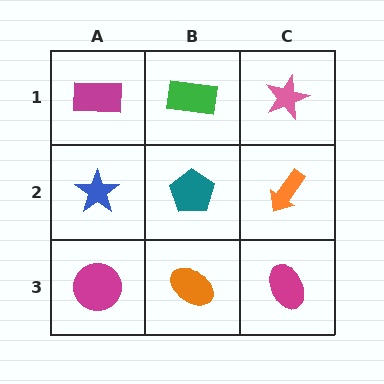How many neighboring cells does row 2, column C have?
3.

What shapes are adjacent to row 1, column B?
A teal pentagon (row 2, column B), a magenta rectangle (row 1, column A), a pink star (row 1, column C).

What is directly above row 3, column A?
A blue star.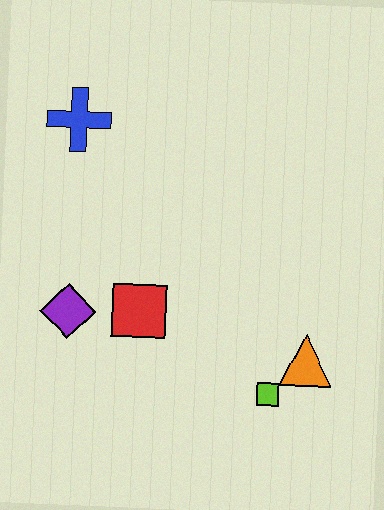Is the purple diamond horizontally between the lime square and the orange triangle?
No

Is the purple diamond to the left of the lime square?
Yes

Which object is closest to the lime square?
The orange triangle is closest to the lime square.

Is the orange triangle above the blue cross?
No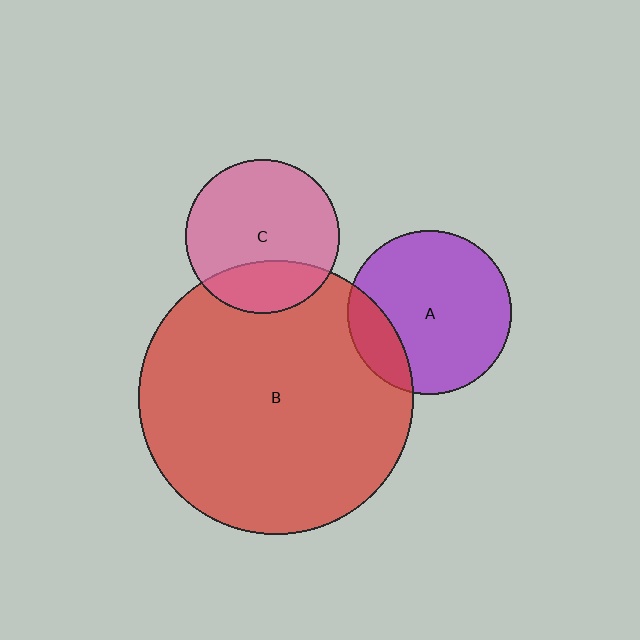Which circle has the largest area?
Circle B (red).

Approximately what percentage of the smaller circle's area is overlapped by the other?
Approximately 25%.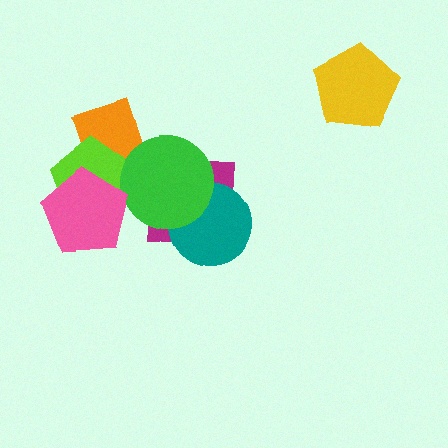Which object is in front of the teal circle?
The green circle is in front of the teal circle.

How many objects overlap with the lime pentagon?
3 objects overlap with the lime pentagon.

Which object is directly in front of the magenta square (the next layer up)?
The teal circle is directly in front of the magenta square.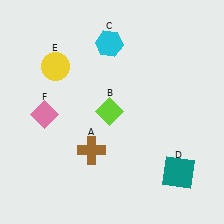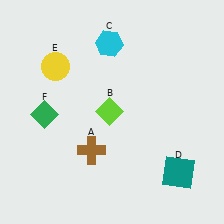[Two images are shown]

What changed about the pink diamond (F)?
In Image 1, F is pink. In Image 2, it changed to green.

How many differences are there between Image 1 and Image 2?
There is 1 difference between the two images.